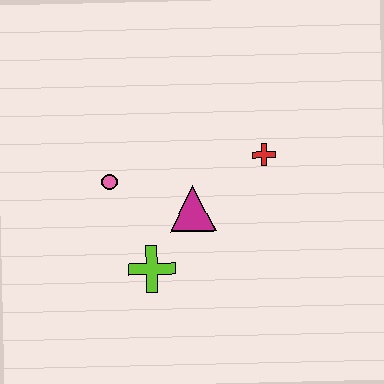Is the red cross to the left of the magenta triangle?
No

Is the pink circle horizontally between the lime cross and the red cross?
No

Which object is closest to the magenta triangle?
The lime cross is closest to the magenta triangle.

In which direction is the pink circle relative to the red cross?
The pink circle is to the left of the red cross.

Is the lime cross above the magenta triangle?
No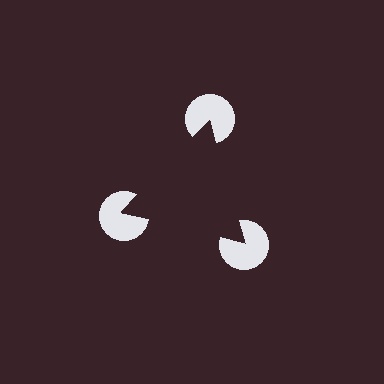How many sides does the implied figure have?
3 sides.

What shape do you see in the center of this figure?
An illusory triangle — its edges are inferred from the aligned wedge cuts in the pac-man discs, not physically drawn.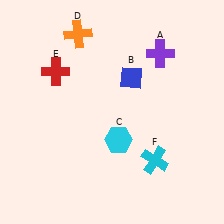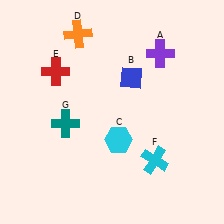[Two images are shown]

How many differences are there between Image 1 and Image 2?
There is 1 difference between the two images.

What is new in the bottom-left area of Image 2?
A teal cross (G) was added in the bottom-left area of Image 2.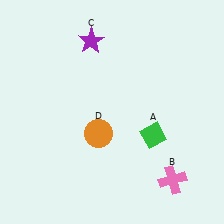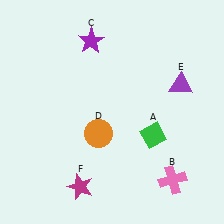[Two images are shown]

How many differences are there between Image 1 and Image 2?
There are 2 differences between the two images.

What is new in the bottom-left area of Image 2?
A magenta star (F) was added in the bottom-left area of Image 2.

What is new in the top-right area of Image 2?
A purple triangle (E) was added in the top-right area of Image 2.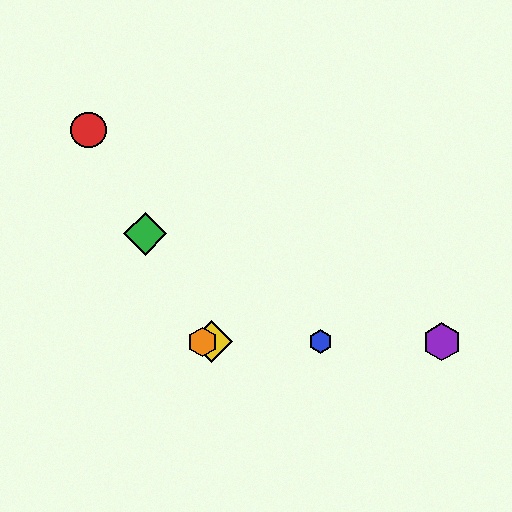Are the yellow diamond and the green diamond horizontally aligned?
No, the yellow diamond is at y≈342 and the green diamond is at y≈234.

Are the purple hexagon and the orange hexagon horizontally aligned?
Yes, both are at y≈342.